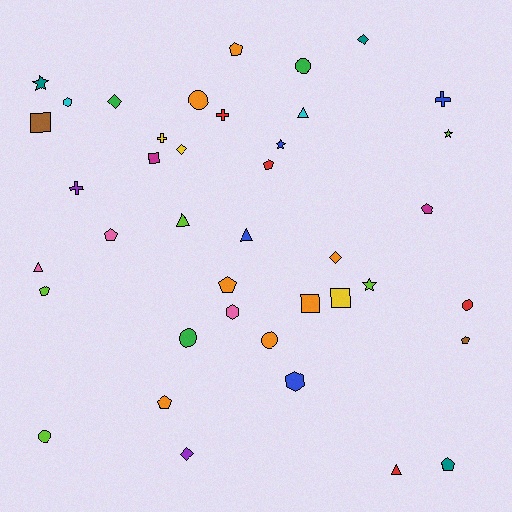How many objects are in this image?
There are 40 objects.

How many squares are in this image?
There are 4 squares.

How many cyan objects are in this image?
There are 2 cyan objects.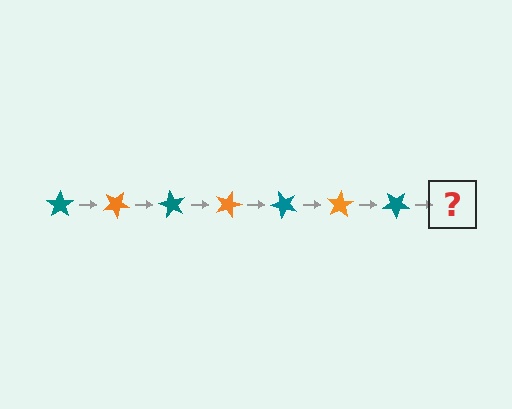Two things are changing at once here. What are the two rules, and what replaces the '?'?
The two rules are that it rotates 30 degrees each step and the color cycles through teal and orange. The '?' should be an orange star, rotated 210 degrees from the start.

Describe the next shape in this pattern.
It should be an orange star, rotated 210 degrees from the start.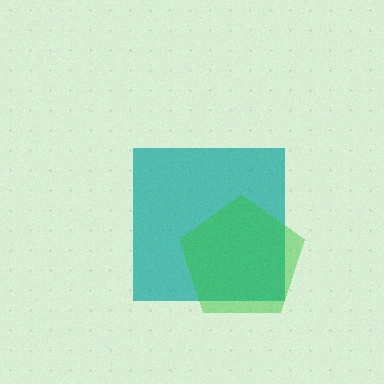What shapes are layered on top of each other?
The layered shapes are: a teal square, a green pentagon.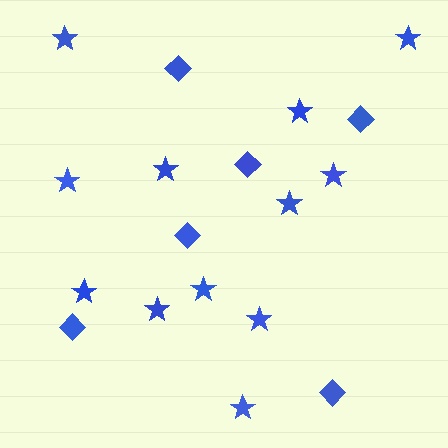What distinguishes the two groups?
There are 2 groups: one group of stars (12) and one group of diamonds (6).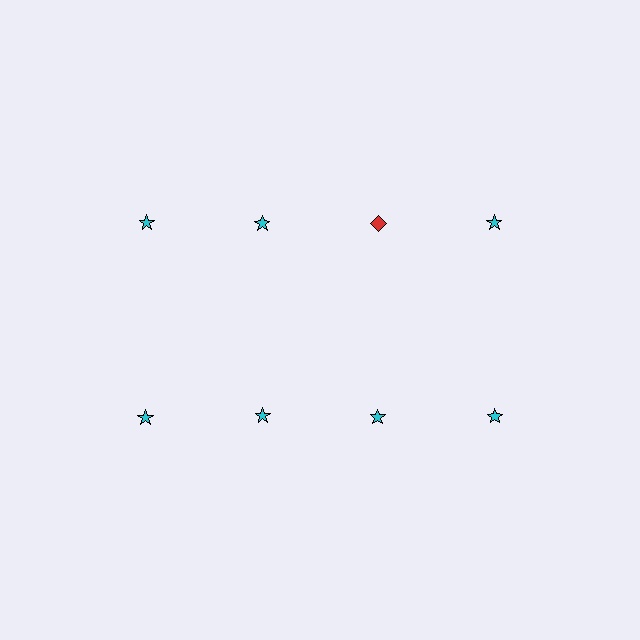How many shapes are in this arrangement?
There are 8 shapes arranged in a grid pattern.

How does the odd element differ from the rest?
It differs in both color (red instead of cyan) and shape (diamond instead of star).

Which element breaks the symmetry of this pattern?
The red diamond in the top row, center column breaks the symmetry. All other shapes are cyan stars.